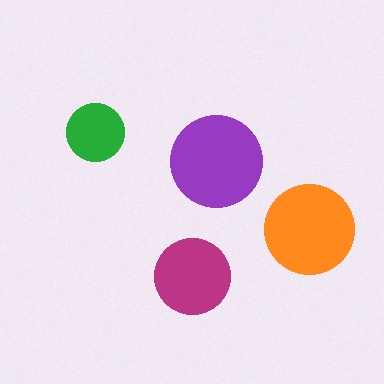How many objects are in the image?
There are 4 objects in the image.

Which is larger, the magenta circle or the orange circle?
The orange one.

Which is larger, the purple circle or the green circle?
The purple one.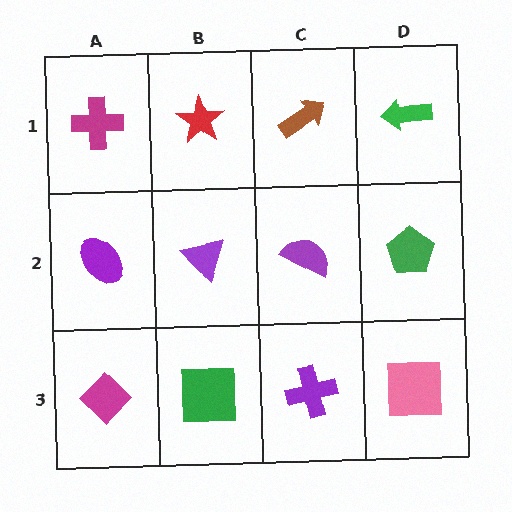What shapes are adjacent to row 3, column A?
A purple ellipse (row 2, column A), a green square (row 3, column B).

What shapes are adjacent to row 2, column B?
A red star (row 1, column B), a green square (row 3, column B), a purple ellipse (row 2, column A), a purple semicircle (row 2, column C).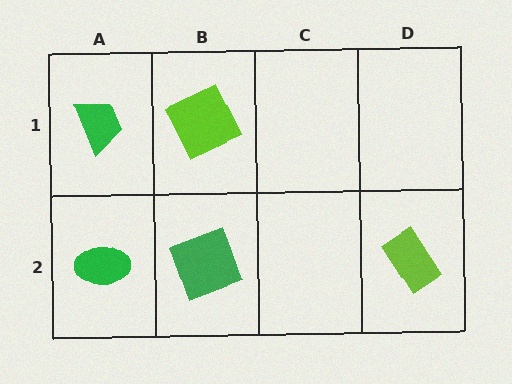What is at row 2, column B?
A green square.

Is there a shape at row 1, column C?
No, that cell is empty.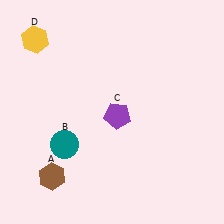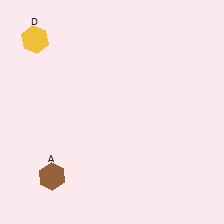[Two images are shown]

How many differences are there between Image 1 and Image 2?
There are 2 differences between the two images.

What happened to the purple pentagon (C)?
The purple pentagon (C) was removed in Image 2. It was in the bottom-right area of Image 1.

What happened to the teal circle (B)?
The teal circle (B) was removed in Image 2. It was in the bottom-left area of Image 1.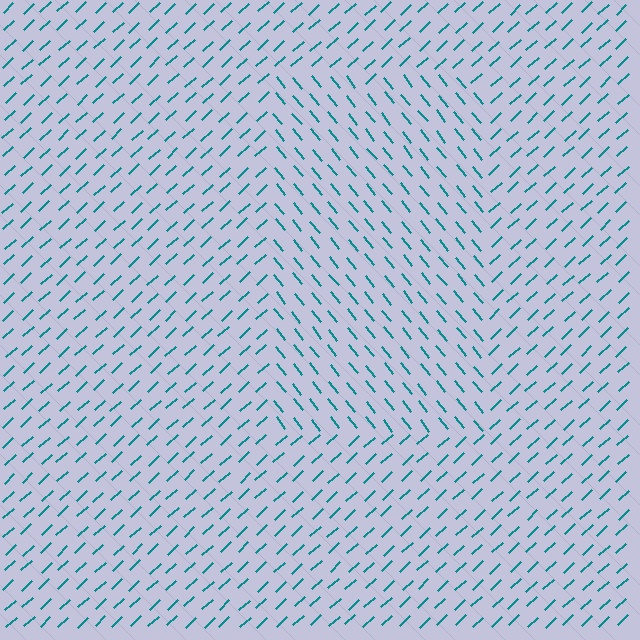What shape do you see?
I see a rectangle.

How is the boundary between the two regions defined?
The boundary is defined purely by a change in line orientation (approximately 86 degrees difference). All lines are the same color and thickness.